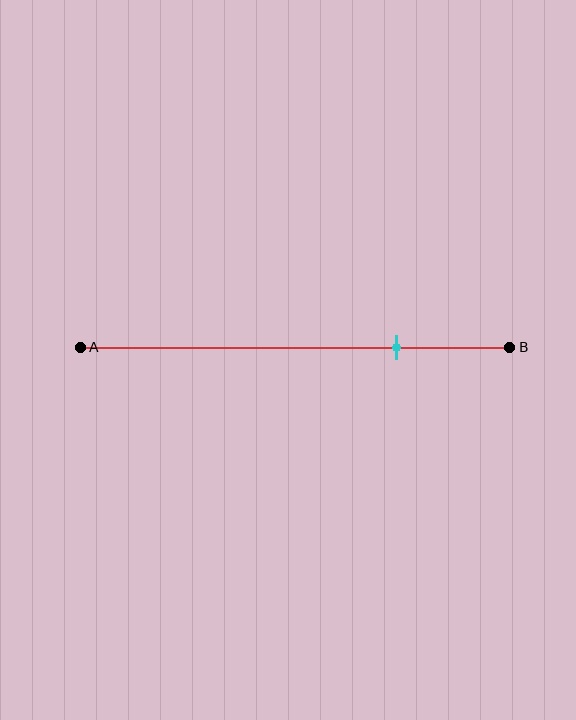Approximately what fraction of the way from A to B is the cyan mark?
The cyan mark is approximately 75% of the way from A to B.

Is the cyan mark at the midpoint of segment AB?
No, the mark is at about 75% from A, not at the 50% midpoint.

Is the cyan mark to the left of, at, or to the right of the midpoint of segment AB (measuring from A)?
The cyan mark is to the right of the midpoint of segment AB.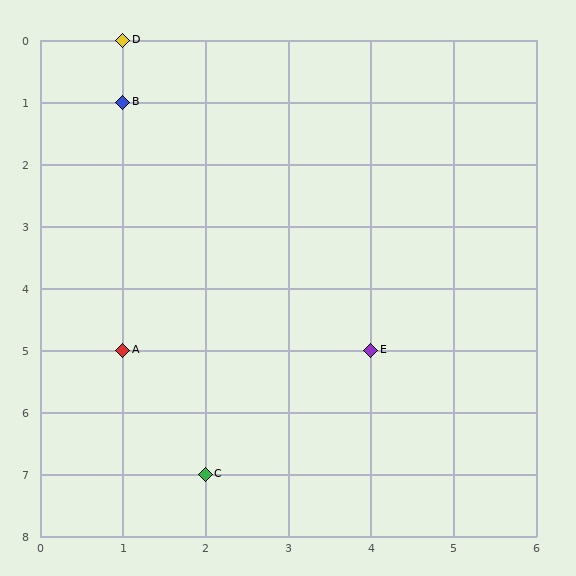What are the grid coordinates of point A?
Point A is at grid coordinates (1, 5).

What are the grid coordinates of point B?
Point B is at grid coordinates (1, 1).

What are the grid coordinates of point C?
Point C is at grid coordinates (2, 7).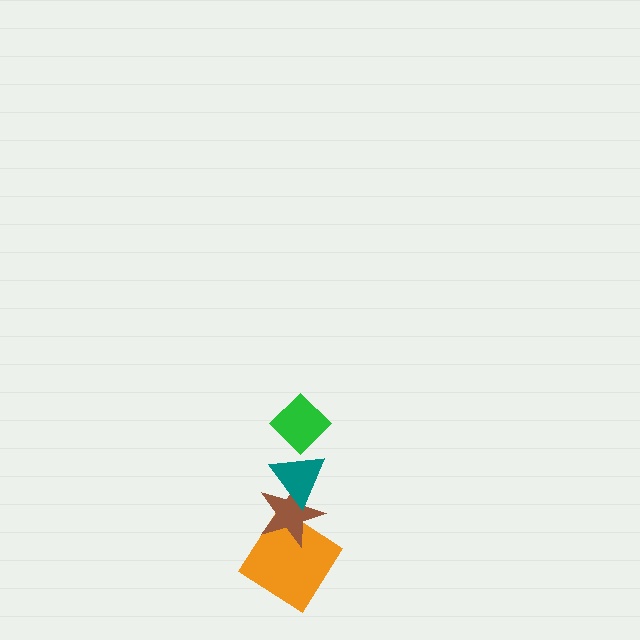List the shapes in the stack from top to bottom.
From top to bottom: the green diamond, the teal triangle, the brown star, the orange diamond.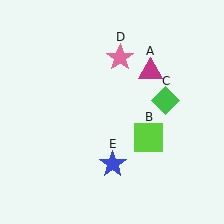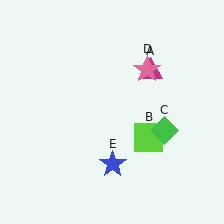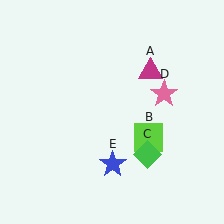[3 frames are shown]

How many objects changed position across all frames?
2 objects changed position: green diamond (object C), pink star (object D).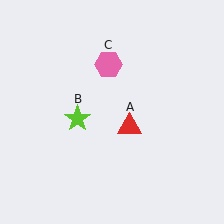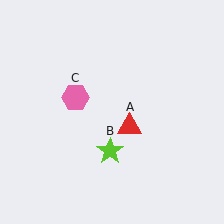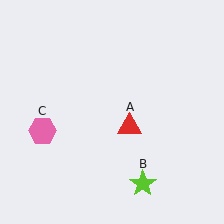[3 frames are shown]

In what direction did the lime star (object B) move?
The lime star (object B) moved down and to the right.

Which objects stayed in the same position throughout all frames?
Red triangle (object A) remained stationary.